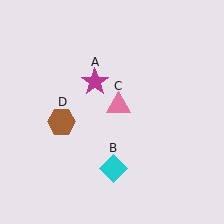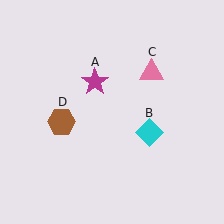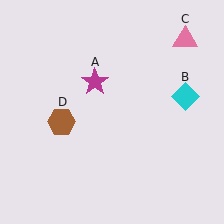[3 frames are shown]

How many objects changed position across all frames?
2 objects changed position: cyan diamond (object B), pink triangle (object C).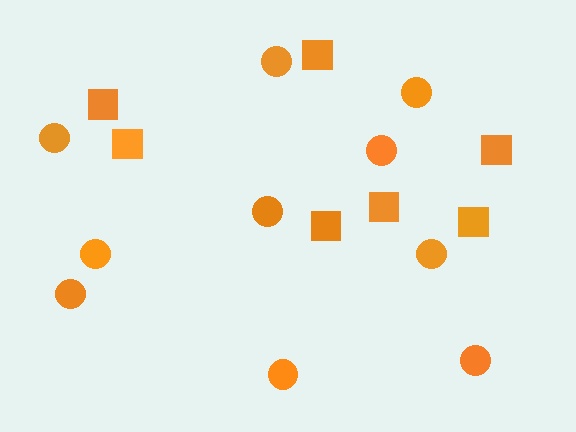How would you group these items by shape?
There are 2 groups: one group of squares (7) and one group of circles (10).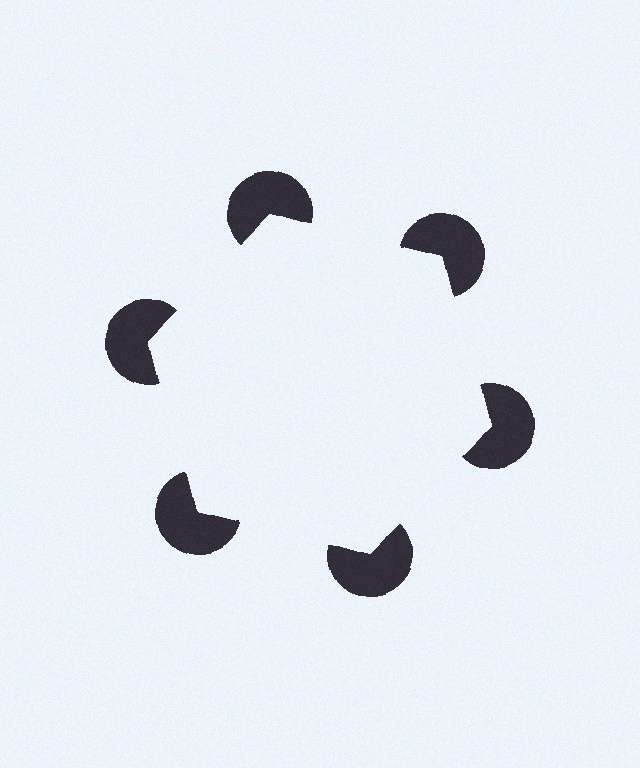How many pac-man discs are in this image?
There are 6 — one at each vertex of the illusory hexagon.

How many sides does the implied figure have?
6 sides.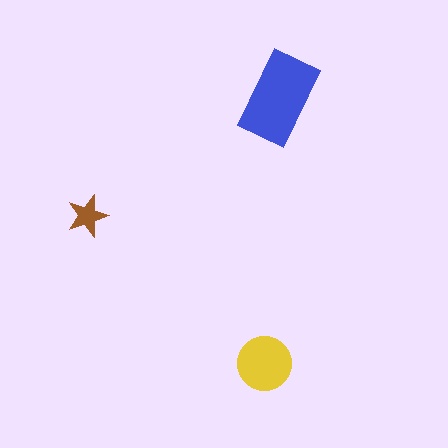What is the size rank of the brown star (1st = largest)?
3rd.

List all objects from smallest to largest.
The brown star, the yellow circle, the blue rectangle.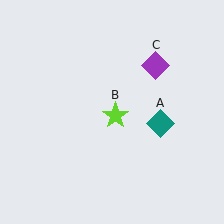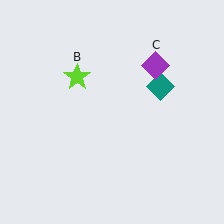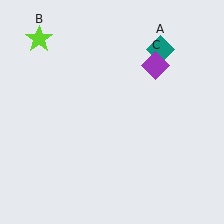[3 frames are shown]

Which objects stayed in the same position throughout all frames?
Purple diamond (object C) remained stationary.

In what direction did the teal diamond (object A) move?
The teal diamond (object A) moved up.